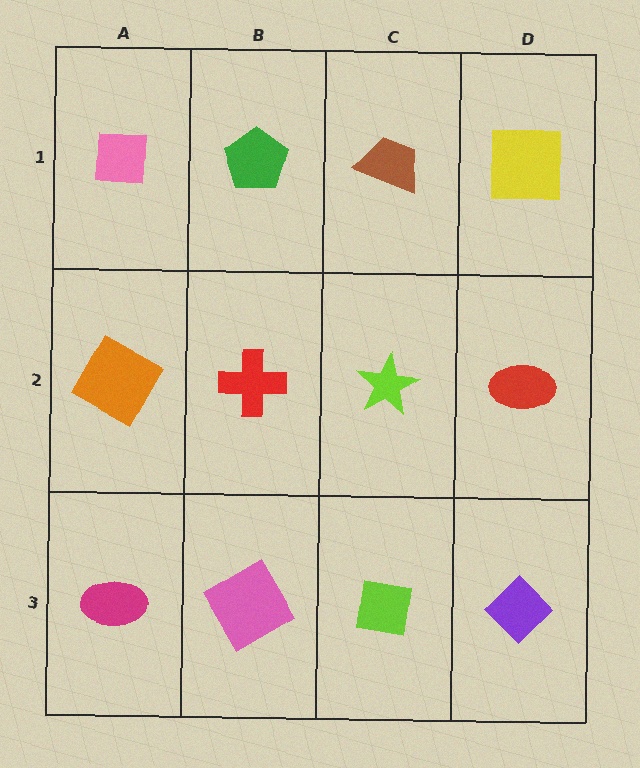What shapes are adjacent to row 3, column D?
A red ellipse (row 2, column D), a lime square (row 3, column C).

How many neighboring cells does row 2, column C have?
4.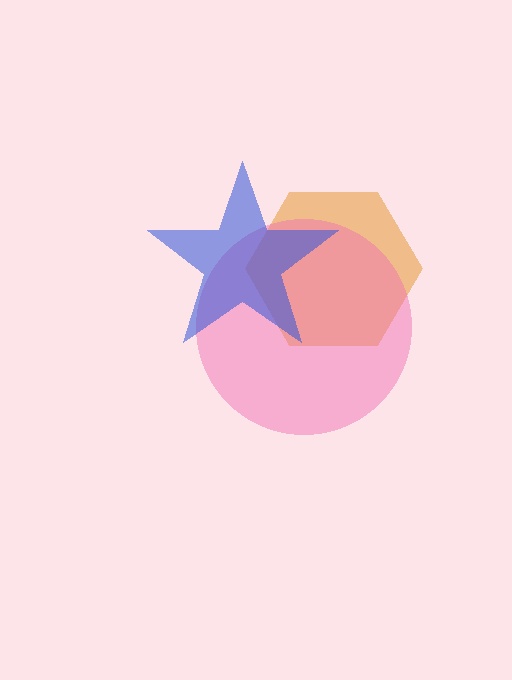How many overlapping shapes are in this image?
There are 3 overlapping shapes in the image.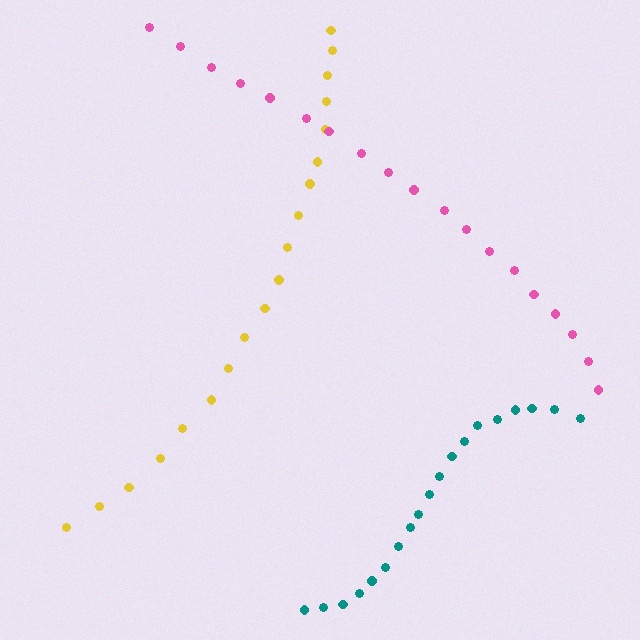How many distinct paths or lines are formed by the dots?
There are 3 distinct paths.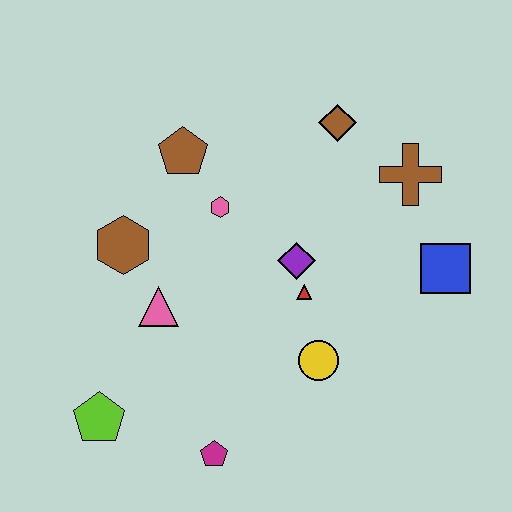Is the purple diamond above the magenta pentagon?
Yes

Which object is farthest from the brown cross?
The lime pentagon is farthest from the brown cross.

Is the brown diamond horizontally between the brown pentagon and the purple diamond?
No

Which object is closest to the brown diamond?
The brown cross is closest to the brown diamond.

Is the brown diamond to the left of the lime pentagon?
No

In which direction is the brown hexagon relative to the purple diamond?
The brown hexagon is to the left of the purple diamond.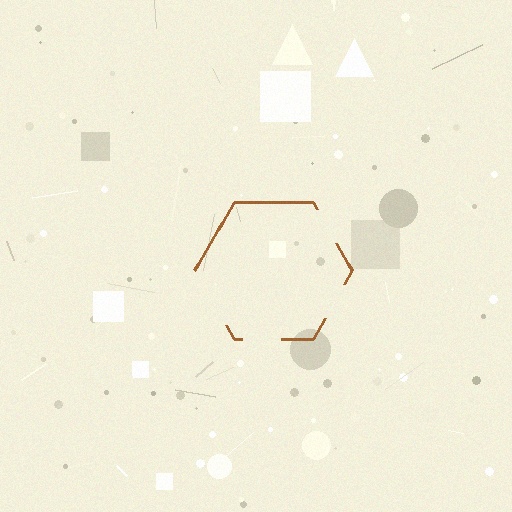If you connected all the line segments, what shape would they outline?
They would outline a hexagon.